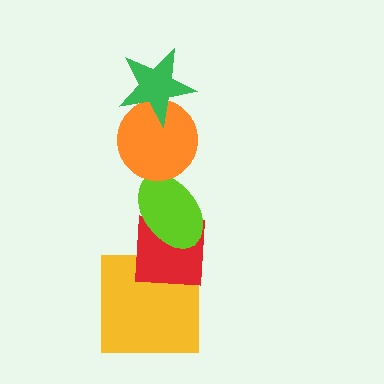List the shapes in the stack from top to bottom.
From top to bottom: the green star, the orange circle, the lime ellipse, the red square, the yellow square.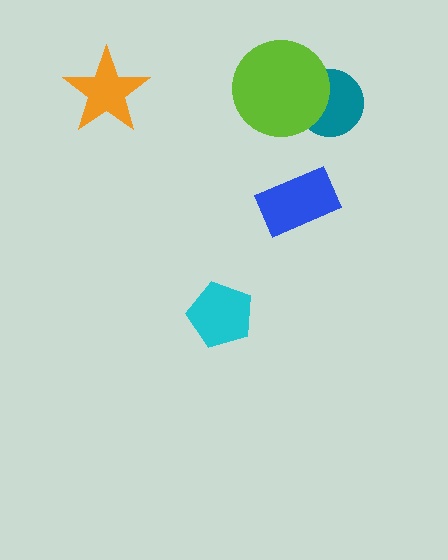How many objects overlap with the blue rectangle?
0 objects overlap with the blue rectangle.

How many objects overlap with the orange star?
0 objects overlap with the orange star.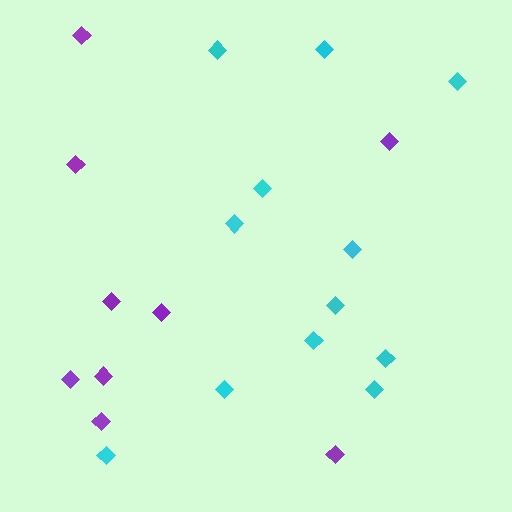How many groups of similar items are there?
There are 2 groups: one group of cyan diamonds (12) and one group of purple diamonds (9).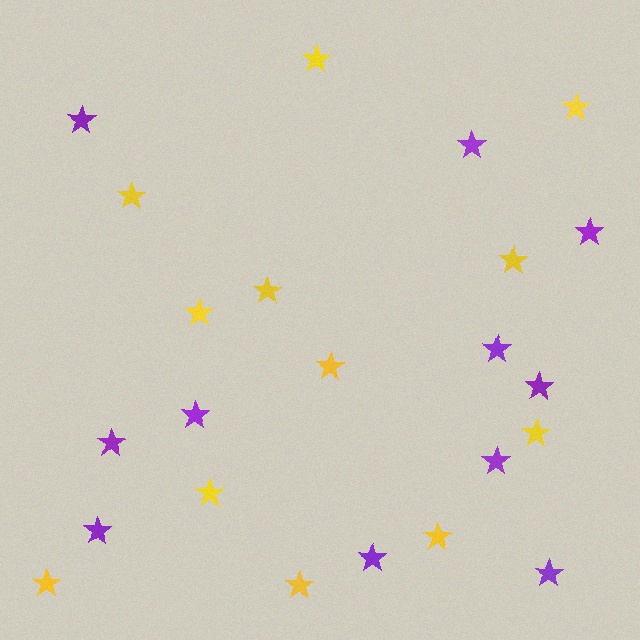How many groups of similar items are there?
There are 2 groups: one group of yellow stars (12) and one group of purple stars (11).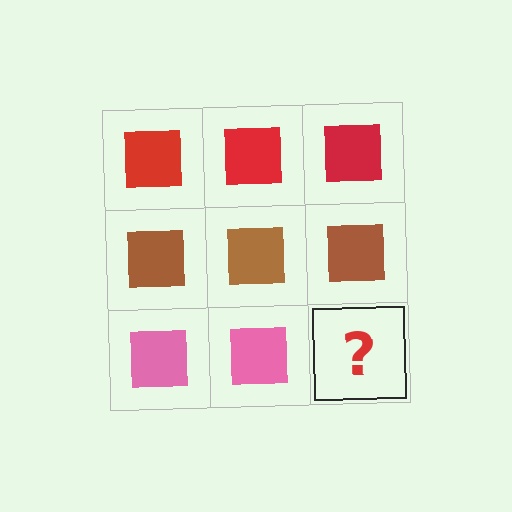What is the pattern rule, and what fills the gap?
The rule is that each row has a consistent color. The gap should be filled with a pink square.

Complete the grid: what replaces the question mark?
The question mark should be replaced with a pink square.